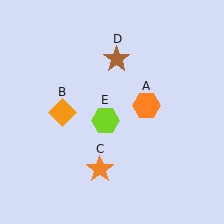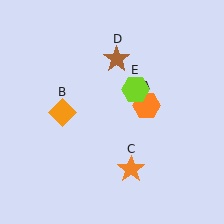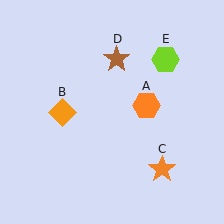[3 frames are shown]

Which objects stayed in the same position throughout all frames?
Orange hexagon (object A) and orange diamond (object B) and brown star (object D) remained stationary.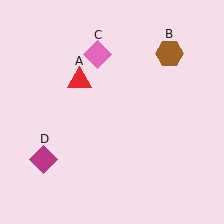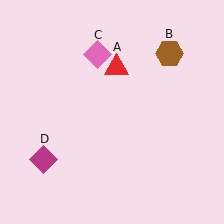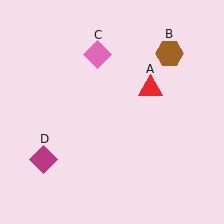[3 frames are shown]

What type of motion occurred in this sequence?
The red triangle (object A) rotated clockwise around the center of the scene.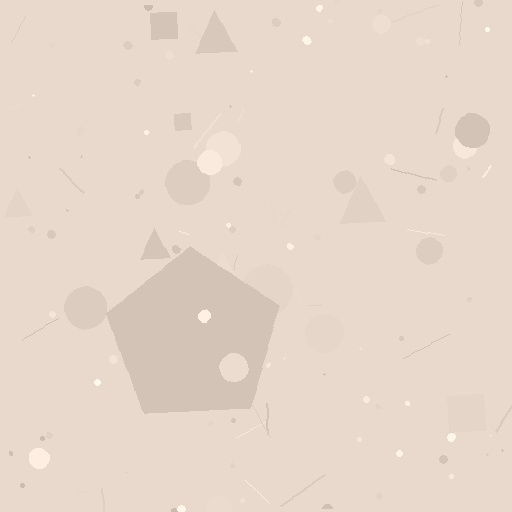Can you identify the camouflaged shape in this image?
The camouflaged shape is a pentagon.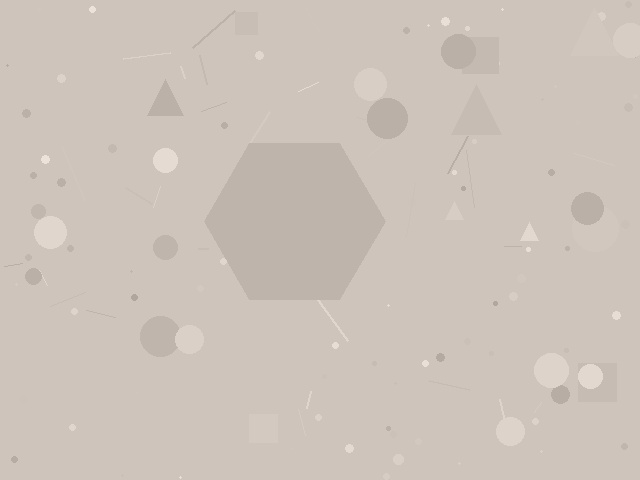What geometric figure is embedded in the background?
A hexagon is embedded in the background.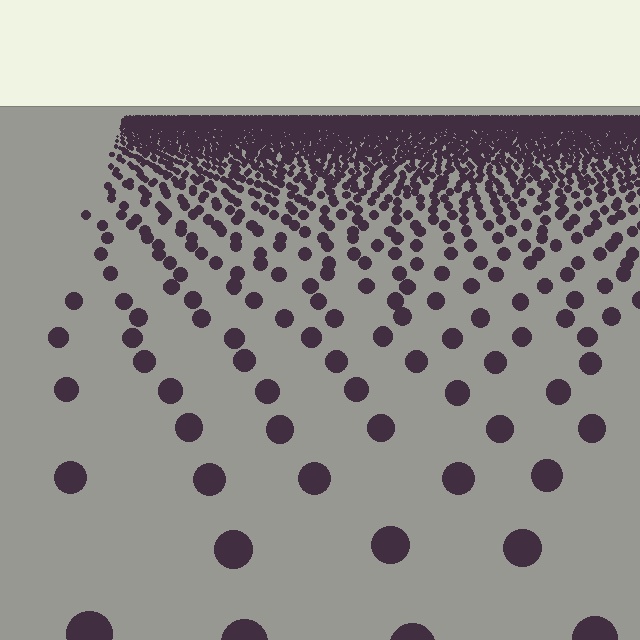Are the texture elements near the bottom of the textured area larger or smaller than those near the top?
Larger. Near the bottom, elements are closer to the viewer and appear at a bigger on-screen size.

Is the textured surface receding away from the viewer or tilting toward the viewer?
The surface is receding away from the viewer. Texture elements get smaller and denser toward the top.